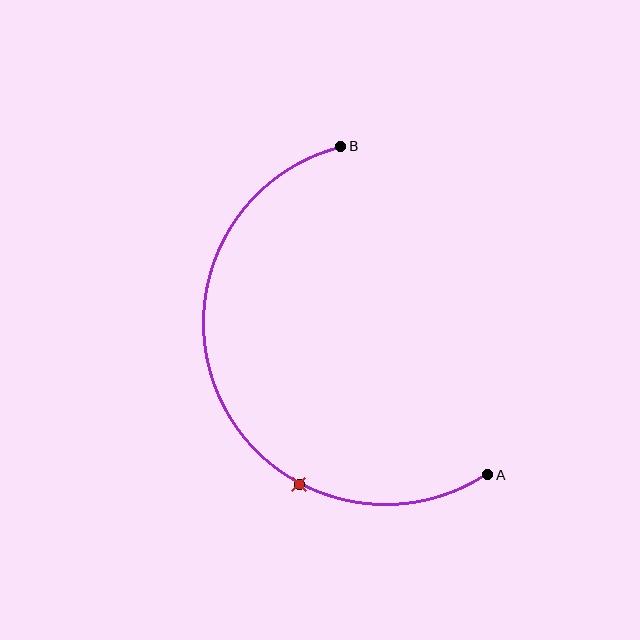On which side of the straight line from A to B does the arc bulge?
The arc bulges to the left of the straight line connecting A and B.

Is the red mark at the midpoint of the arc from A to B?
No. The red mark lies on the arc but is closer to endpoint A. The arc midpoint would be at the point on the curve equidistant along the arc from both A and B.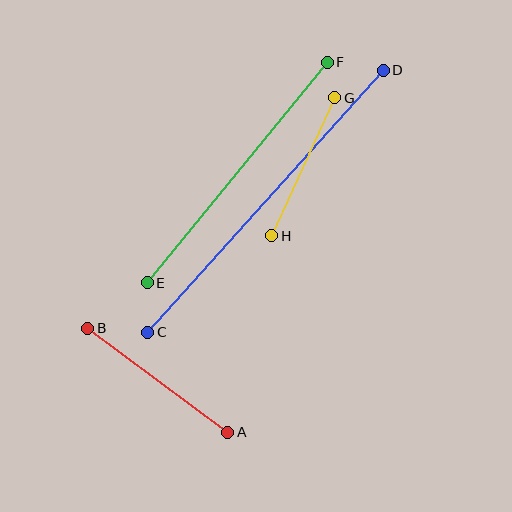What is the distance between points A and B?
The distance is approximately 174 pixels.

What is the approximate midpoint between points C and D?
The midpoint is at approximately (266, 201) pixels.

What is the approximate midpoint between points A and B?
The midpoint is at approximately (158, 380) pixels.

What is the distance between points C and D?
The distance is approximately 353 pixels.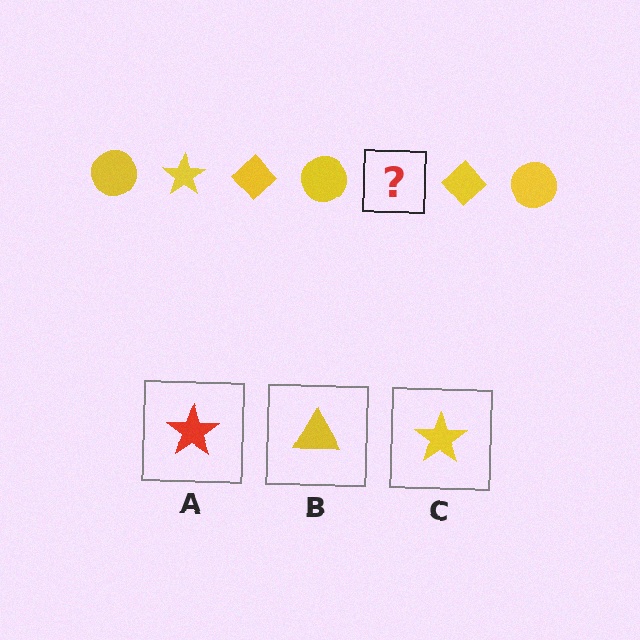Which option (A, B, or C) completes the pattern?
C.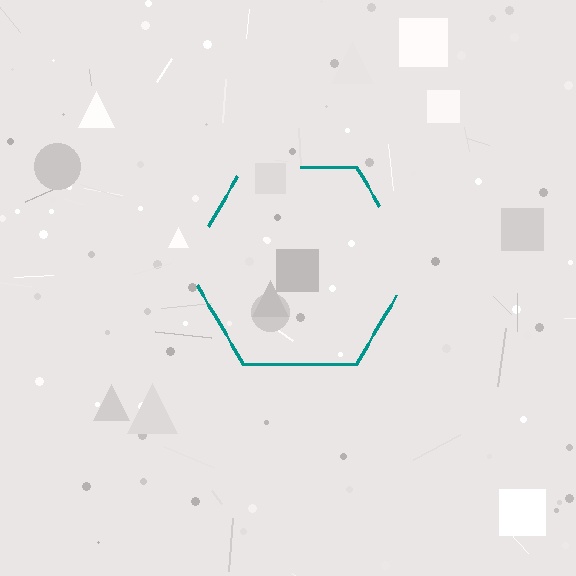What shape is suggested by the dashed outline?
The dashed outline suggests a hexagon.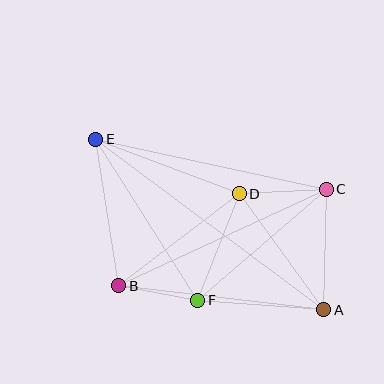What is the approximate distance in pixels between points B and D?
The distance between B and D is approximately 152 pixels.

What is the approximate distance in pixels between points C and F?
The distance between C and F is approximately 170 pixels.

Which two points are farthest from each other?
Points A and E are farthest from each other.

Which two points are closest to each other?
Points B and F are closest to each other.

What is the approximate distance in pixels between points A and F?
The distance between A and F is approximately 126 pixels.